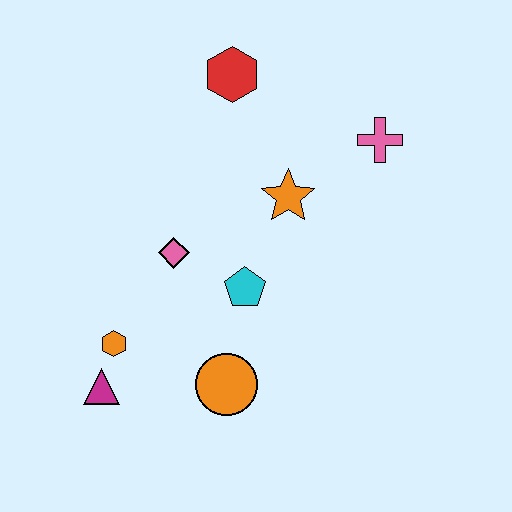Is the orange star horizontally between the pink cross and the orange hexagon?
Yes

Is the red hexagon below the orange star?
No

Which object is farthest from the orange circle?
The red hexagon is farthest from the orange circle.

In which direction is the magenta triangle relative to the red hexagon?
The magenta triangle is below the red hexagon.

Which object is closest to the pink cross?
The orange star is closest to the pink cross.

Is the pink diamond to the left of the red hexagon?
Yes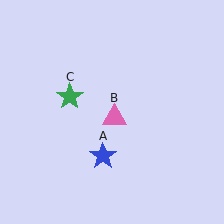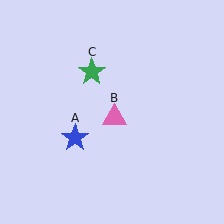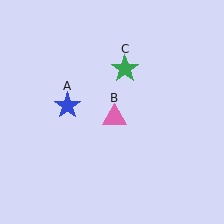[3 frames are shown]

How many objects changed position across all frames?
2 objects changed position: blue star (object A), green star (object C).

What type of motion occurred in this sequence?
The blue star (object A), green star (object C) rotated clockwise around the center of the scene.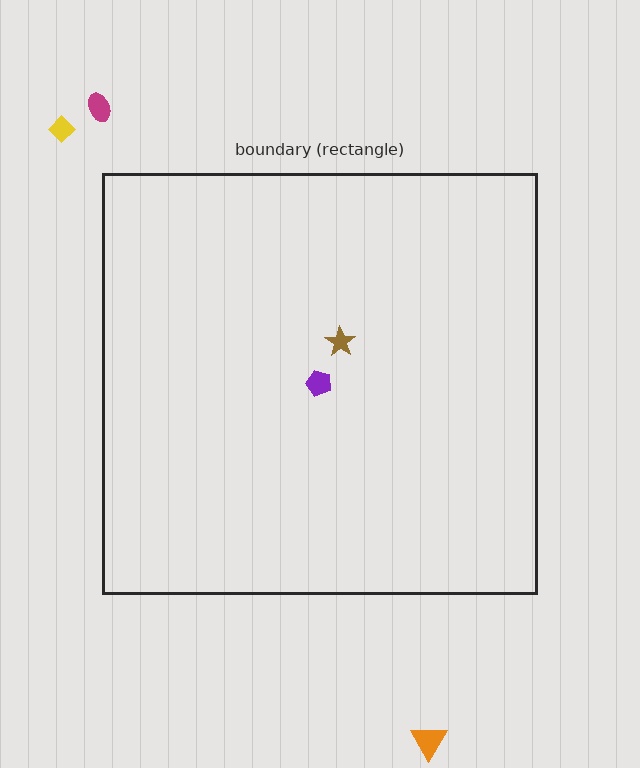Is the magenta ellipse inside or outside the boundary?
Outside.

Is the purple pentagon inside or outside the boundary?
Inside.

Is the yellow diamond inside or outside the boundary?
Outside.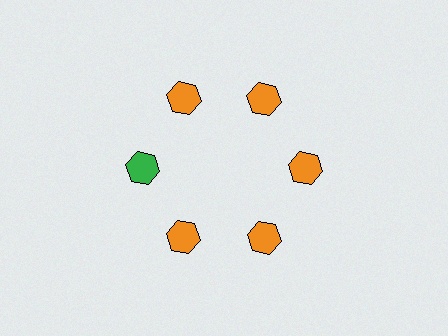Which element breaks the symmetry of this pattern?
The green hexagon at roughly the 9 o'clock position breaks the symmetry. All other shapes are orange hexagons.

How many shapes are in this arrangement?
There are 6 shapes arranged in a ring pattern.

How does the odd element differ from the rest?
It has a different color: green instead of orange.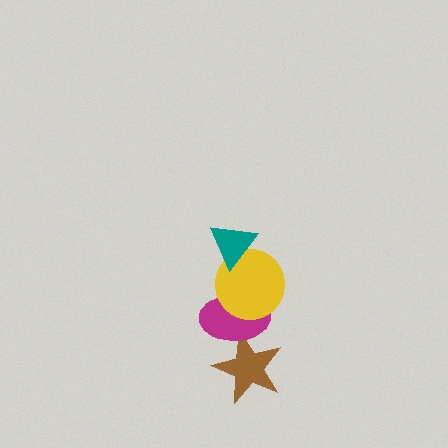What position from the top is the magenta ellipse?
The magenta ellipse is 3rd from the top.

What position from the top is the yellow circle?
The yellow circle is 2nd from the top.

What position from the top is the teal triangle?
The teal triangle is 1st from the top.